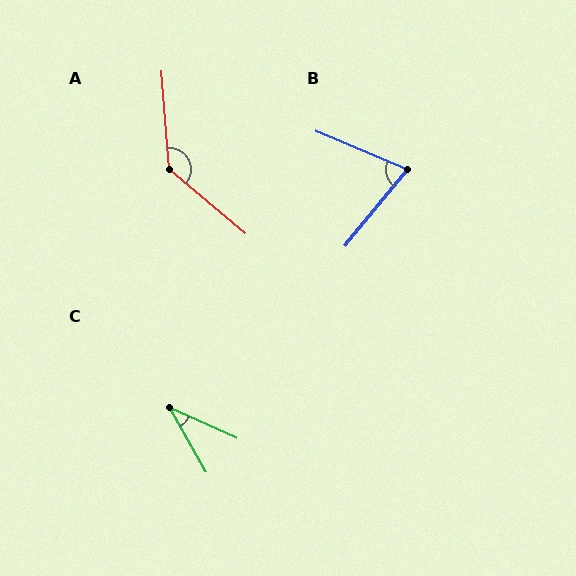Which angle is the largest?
A, at approximately 134 degrees.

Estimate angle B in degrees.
Approximately 73 degrees.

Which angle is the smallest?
C, at approximately 37 degrees.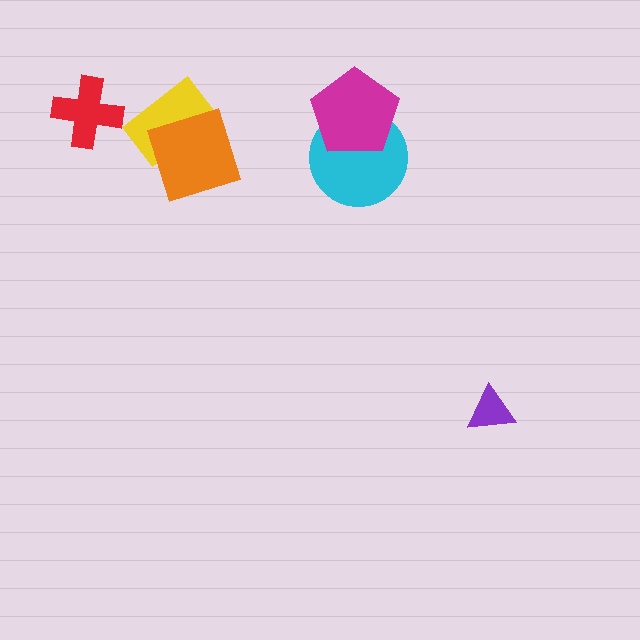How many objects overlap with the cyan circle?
1 object overlaps with the cyan circle.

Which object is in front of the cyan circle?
The magenta pentagon is in front of the cyan circle.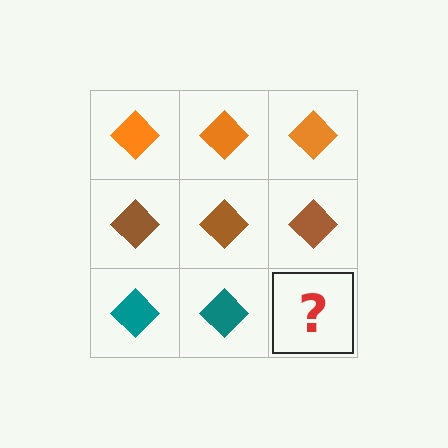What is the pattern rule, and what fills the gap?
The rule is that each row has a consistent color. The gap should be filled with a teal diamond.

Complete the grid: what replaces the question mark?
The question mark should be replaced with a teal diamond.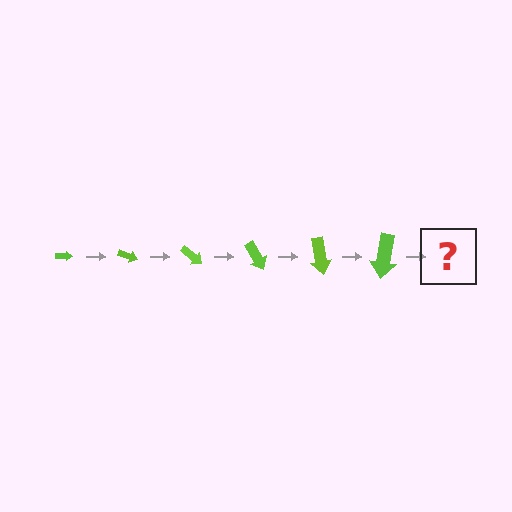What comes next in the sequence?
The next element should be an arrow, larger than the previous one and rotated 120 degrees from the start.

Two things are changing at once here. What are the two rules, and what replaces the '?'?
The two rules are that the arrow grows larger each step and it rotates 20 degrees each step. The '?' should be an arrow, larger than the previous one and rotated 120 degrees from the start.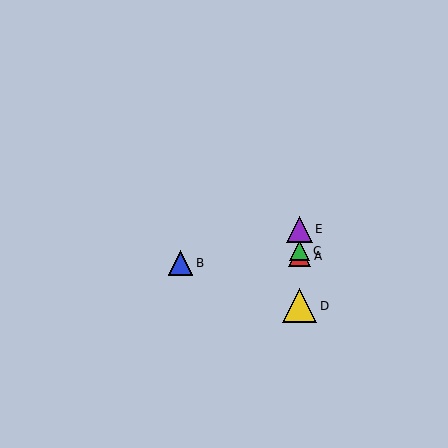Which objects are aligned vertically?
Objects A, C, D, E are aligned vertically.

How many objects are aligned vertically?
4 objects (A, C, D, E) are aligned vertically.